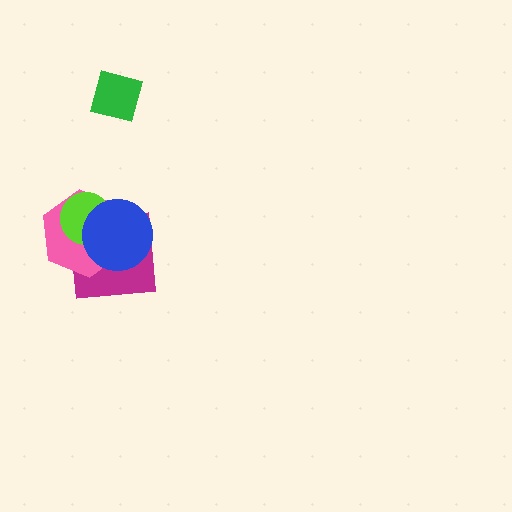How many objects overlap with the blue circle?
3 objects overlap with the blue circle.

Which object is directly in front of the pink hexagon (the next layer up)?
The lime circle is directly in front of the pink hexagon.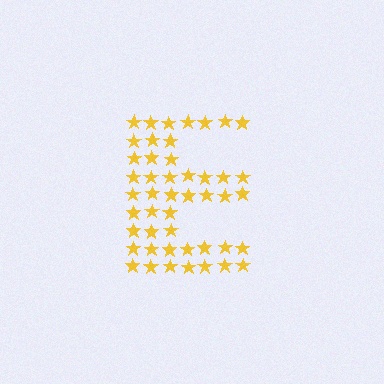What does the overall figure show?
The overall figure shows the letter E.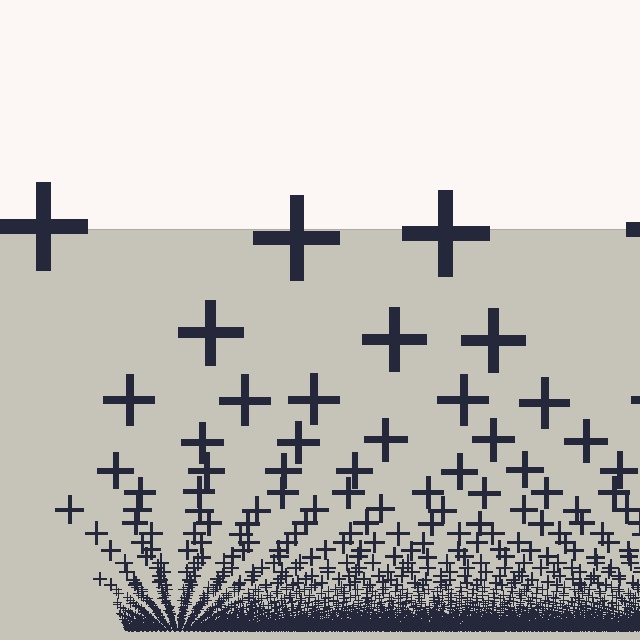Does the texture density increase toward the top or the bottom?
Density increases toward the bottom.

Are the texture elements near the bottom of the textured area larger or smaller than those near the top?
Smaller. The gradient is inverted — elements near the bottom are smaller and denser.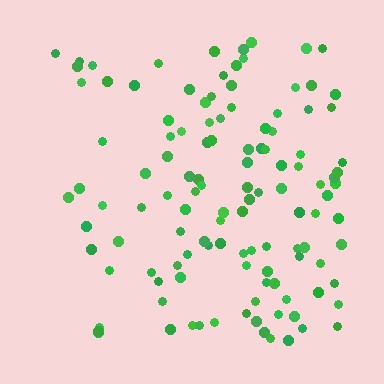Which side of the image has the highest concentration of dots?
The right.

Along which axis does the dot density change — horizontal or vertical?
Horizontal.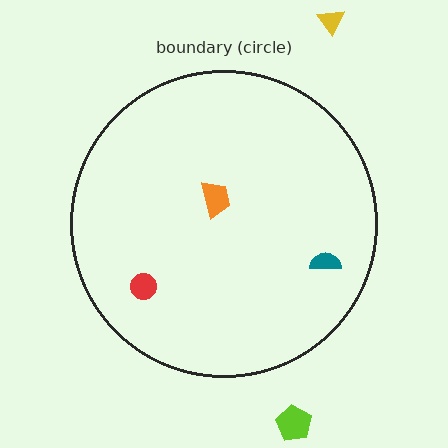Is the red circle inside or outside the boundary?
Inside.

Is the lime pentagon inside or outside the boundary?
Outside.